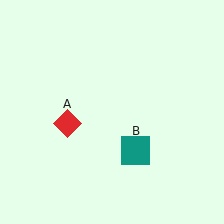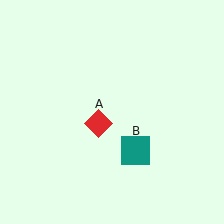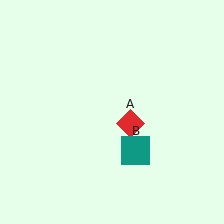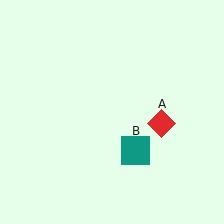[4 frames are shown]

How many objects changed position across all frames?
1 object changed position: red diamond (object A).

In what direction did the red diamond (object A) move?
The red diamond (object A) moved right.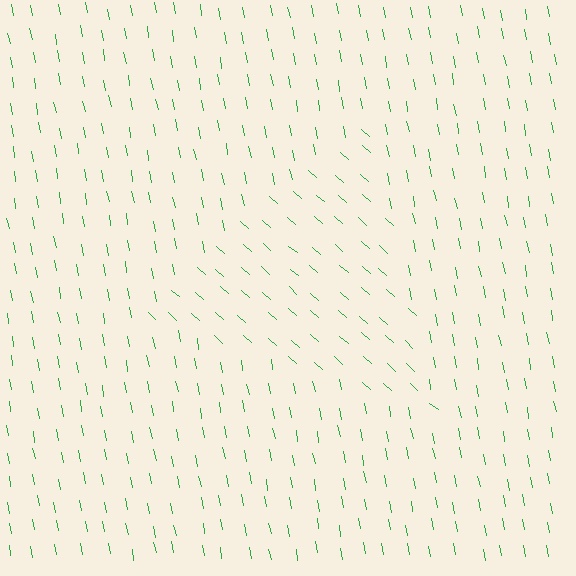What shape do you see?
I see a triangle.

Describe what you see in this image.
The image is filled with small green line segments. A triangle region in the image has lines oriented differently from the surrounding lines, creating a visible texture boundary.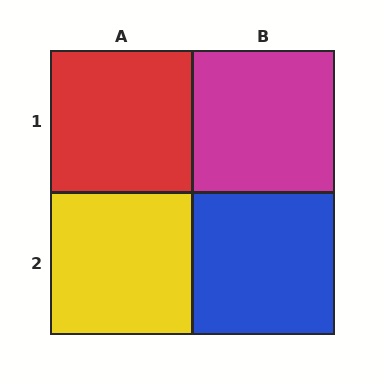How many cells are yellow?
1 cell is yellow.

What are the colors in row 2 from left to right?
Yellow, blue.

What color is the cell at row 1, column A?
Red.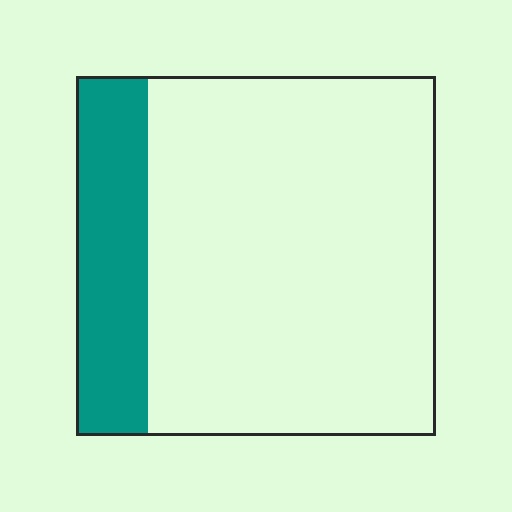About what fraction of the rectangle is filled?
About one fifth (1/5).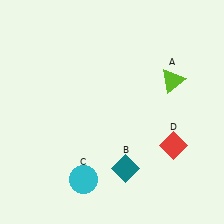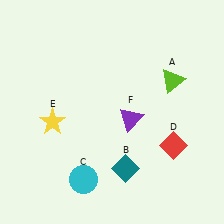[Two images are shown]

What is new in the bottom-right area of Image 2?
A purple triangle (F) was added in the bottom-right area of Image 2.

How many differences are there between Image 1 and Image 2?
There are 2 differences between the two images.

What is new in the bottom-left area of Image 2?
A yellow star (E) was added in the bottom-left area of Image 2.